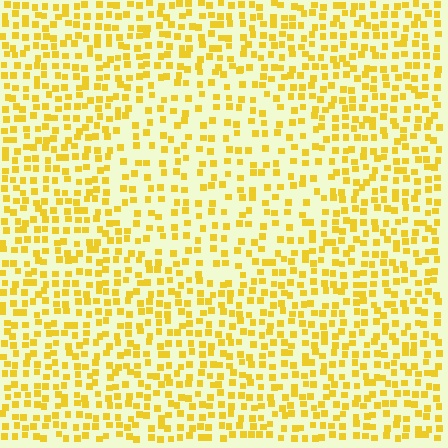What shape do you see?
I see a circle.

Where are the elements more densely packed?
The elements are more densely packed outside the circle boundary.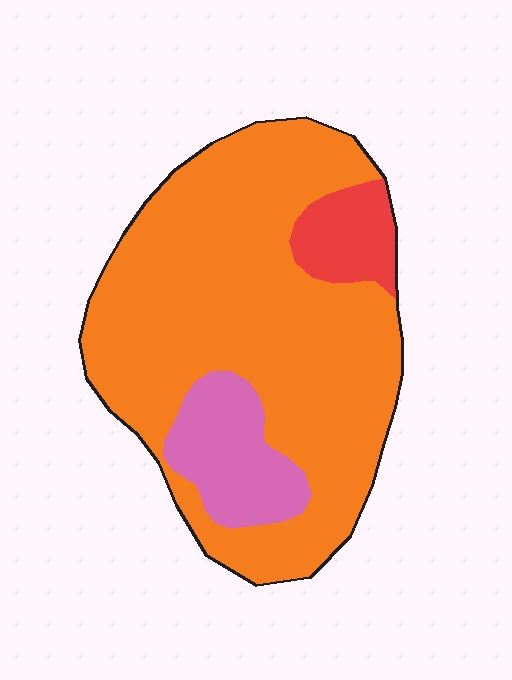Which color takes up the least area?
Red, at roughly 10%.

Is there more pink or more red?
Pink.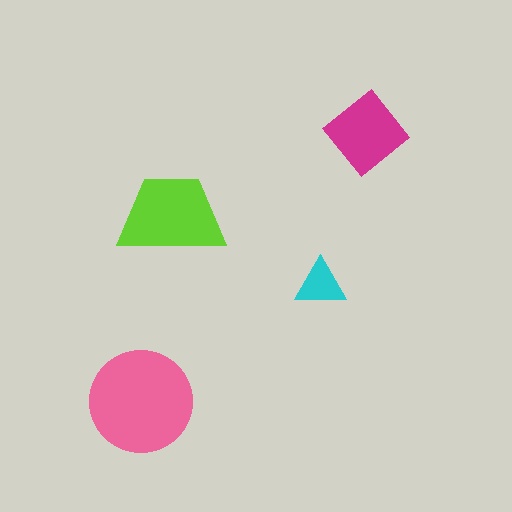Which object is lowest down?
The pink circle is bottommost.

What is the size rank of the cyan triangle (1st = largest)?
4th.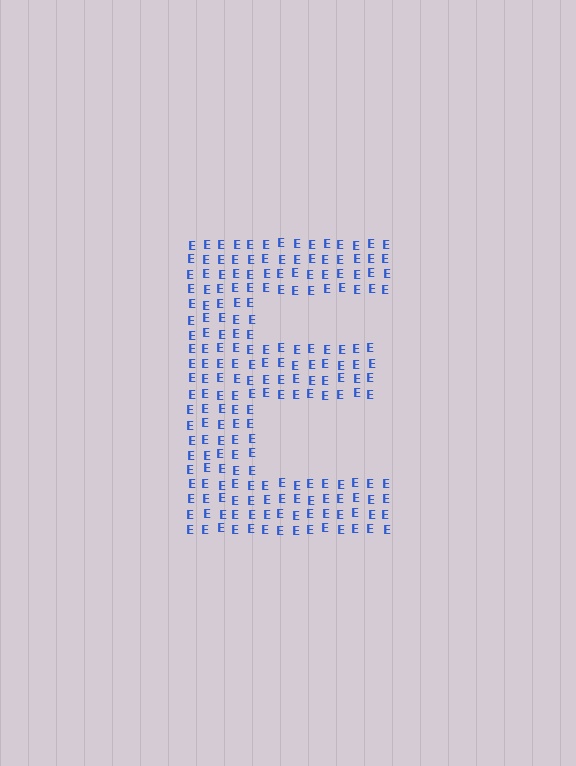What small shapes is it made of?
It is made of small letter E's.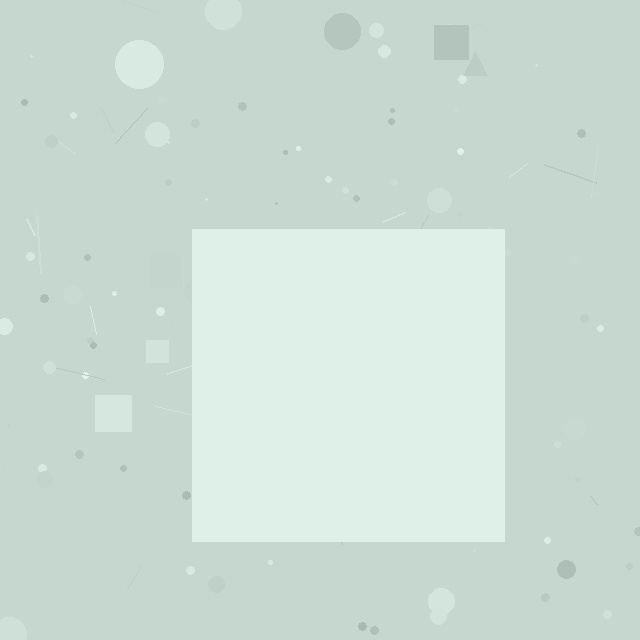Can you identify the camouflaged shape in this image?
The camouflaged shape is a square.